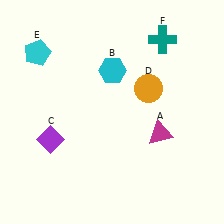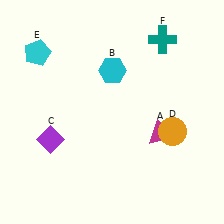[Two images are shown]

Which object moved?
The orange circle (D) moved down.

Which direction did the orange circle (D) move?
The orange circle (D) moved down.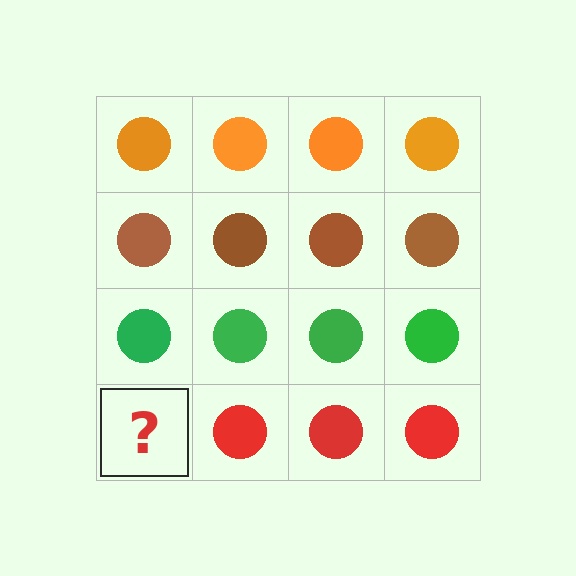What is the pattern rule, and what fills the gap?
The rule is that each row has a consistent color. The gap should be filled with a red circle.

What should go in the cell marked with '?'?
The missing cell should contain a red circle.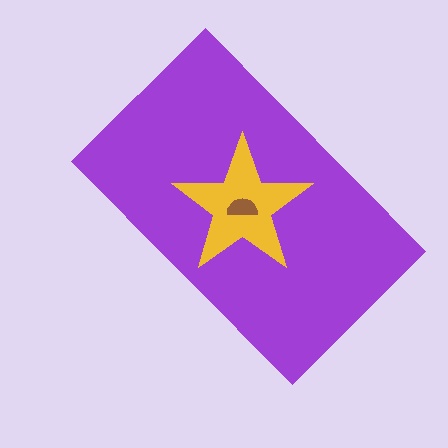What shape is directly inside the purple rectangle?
The yellow star.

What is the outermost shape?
The purple rectangle.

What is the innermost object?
The brown semicircle.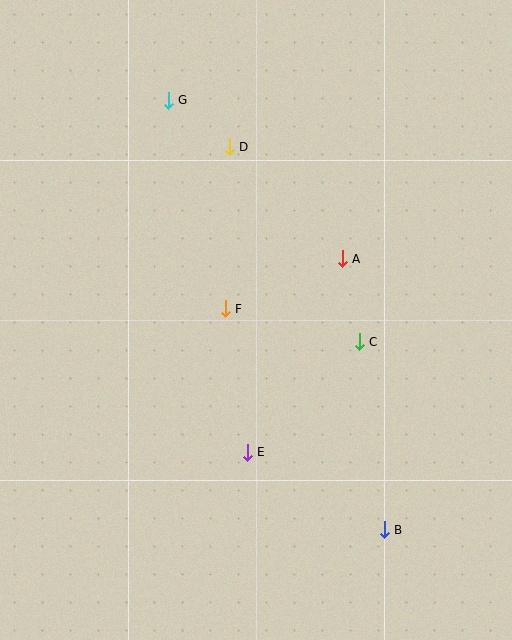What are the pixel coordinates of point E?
Point E is at (247, 452).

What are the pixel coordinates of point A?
Point A is at (342, 259).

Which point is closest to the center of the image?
Point F at (225, 309) is closest to the center.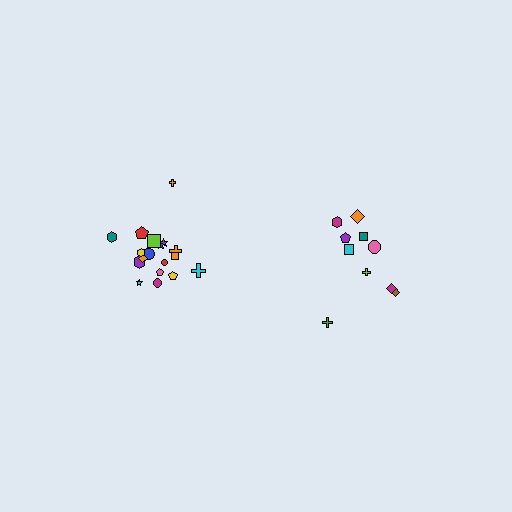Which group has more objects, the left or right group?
The left group.